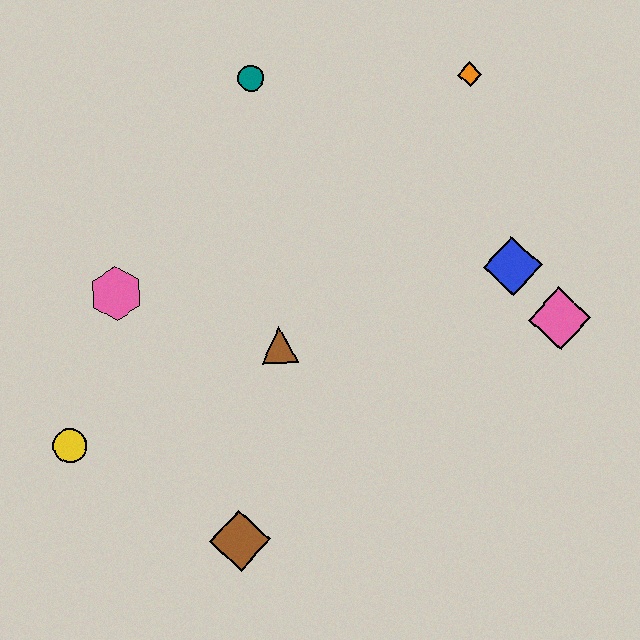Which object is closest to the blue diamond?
The pink diamond is closest to the blue diamond.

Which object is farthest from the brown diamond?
The orange diamond is farthest from the brown diamond.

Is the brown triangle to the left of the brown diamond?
No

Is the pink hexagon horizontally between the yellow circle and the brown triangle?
Yes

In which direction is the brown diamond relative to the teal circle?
The brown diamond is below the teal circle.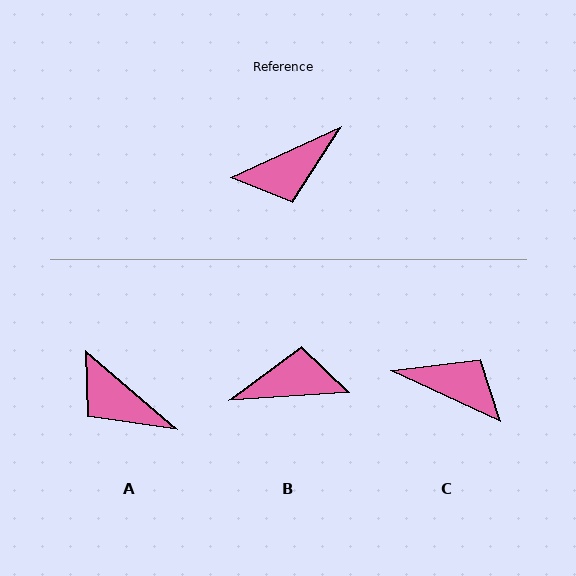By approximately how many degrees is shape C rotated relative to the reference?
Approximately 130 degrees counter-clockwise.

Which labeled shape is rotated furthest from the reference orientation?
B, about 159 degrees away.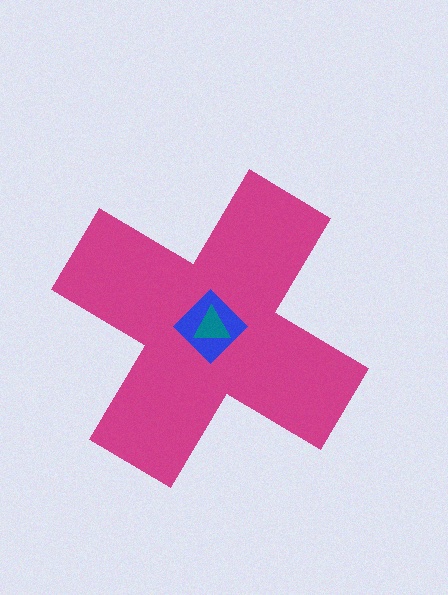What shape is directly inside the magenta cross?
The blue diamond.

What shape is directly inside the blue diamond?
The teal triangle.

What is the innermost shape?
The teal triangle.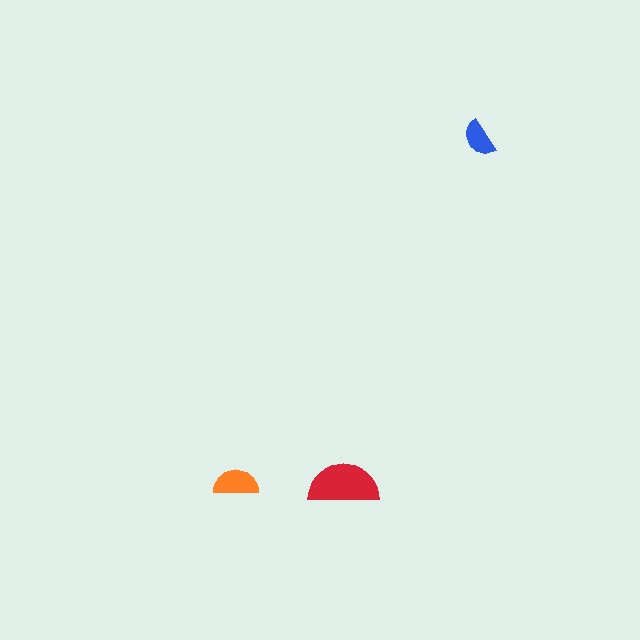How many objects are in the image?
There are 3 objects in the image.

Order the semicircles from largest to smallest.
the red one, the orange one, the blue one.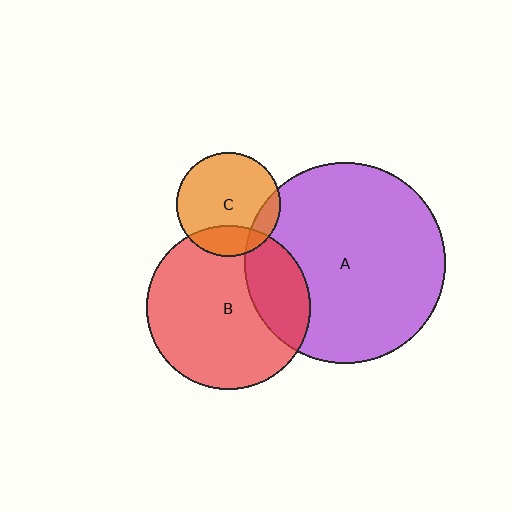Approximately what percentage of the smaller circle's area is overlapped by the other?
Approximately 20%.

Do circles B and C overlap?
Yes.